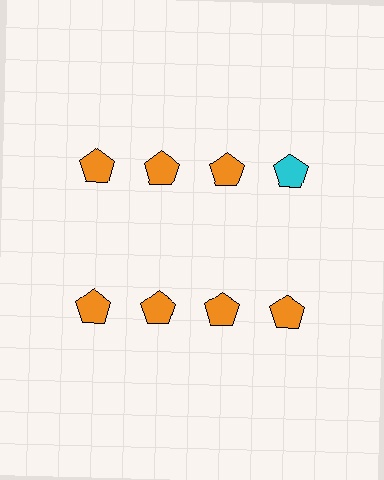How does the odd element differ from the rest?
It has a different color: cyan instead of orange.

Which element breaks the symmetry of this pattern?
The cyan pentagon in the top row, second from right column breaks the symmetry. All other shapes are orange pentagons.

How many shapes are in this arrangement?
There are 8 shapes arranged in a grid pattern.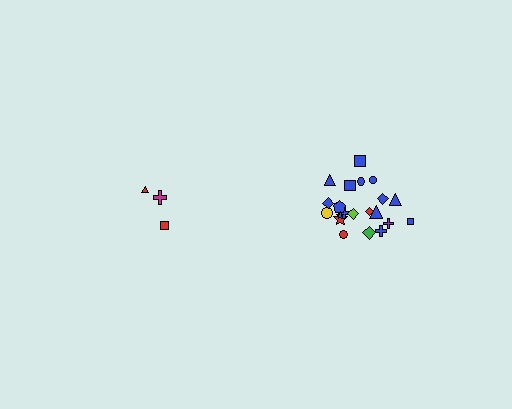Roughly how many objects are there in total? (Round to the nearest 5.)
Roughly 25 objects in total.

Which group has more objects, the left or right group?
The right group.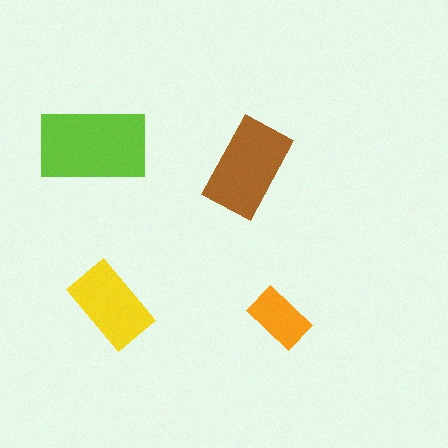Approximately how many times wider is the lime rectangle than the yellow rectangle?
About 1.5 times wider.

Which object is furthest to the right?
The orange rectangle is rightmost.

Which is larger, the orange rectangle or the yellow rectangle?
The yellow one.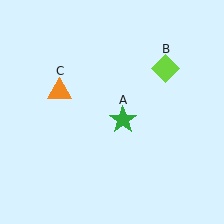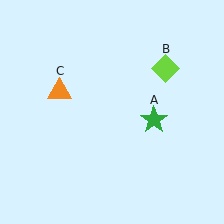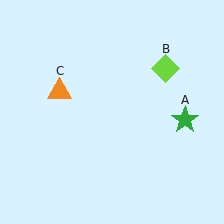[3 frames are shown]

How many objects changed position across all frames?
1 object changed position: green star (object A).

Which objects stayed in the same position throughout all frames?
Lime diamond (object B) and orange triangle (object C) remained stationary.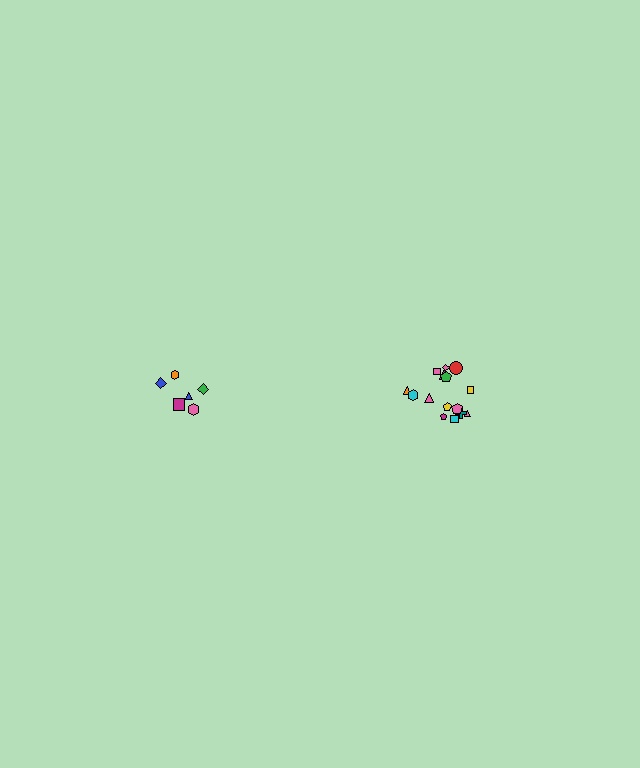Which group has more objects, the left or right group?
The right group.